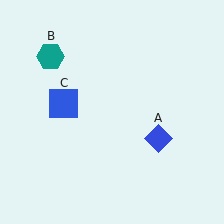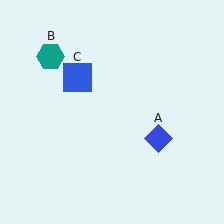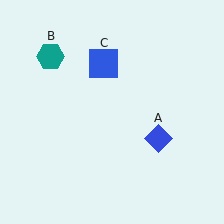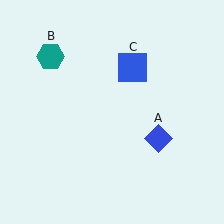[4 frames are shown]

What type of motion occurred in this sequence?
The blue square (object C) rotated clockwise around the center of the scene.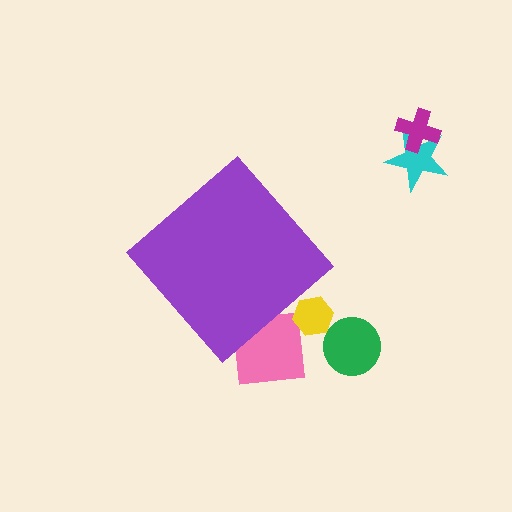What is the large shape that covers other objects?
A purple diamond.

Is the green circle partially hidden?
No, the green circle is fully visible.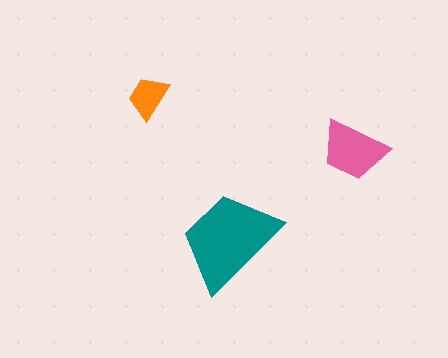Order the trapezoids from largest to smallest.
the teal one, the pink one, the orange one.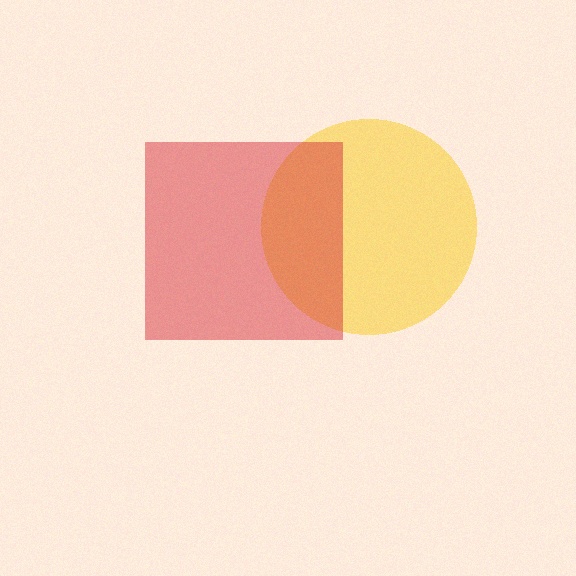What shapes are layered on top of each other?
The layered shapes are: a yellow circle, a red square.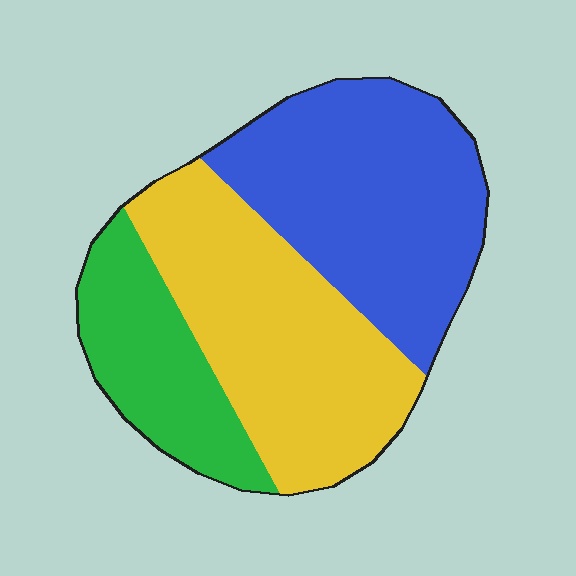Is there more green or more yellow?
Yellow.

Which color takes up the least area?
Green, at roughly 20%.